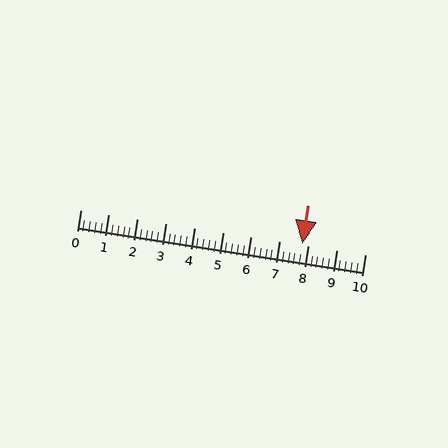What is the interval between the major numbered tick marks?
The major tick marks are spaced 1 units apart.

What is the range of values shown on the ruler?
The ruler shows values from 0 to 10.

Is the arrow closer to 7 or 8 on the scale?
The arrow is closer to 8.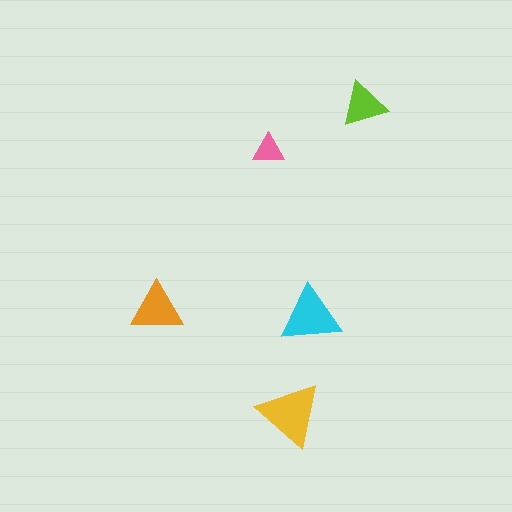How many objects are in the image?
There are 5 objects in the image.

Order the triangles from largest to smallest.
the yellow one, the cyan one, the orange one, the lime one, the pink one.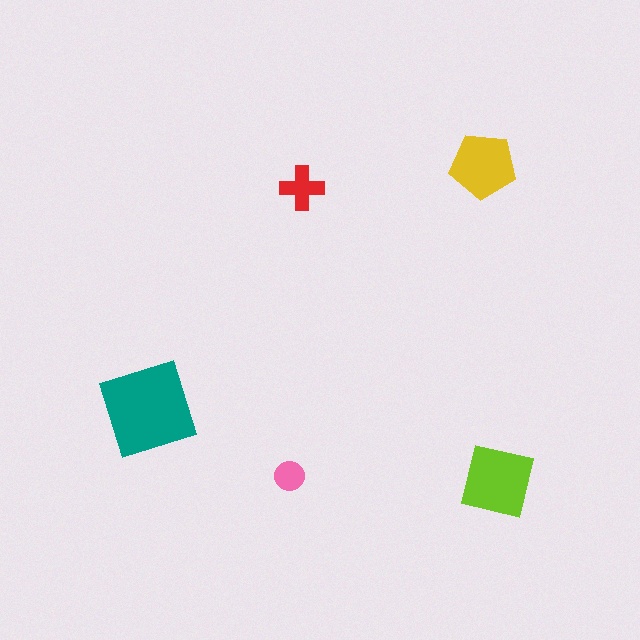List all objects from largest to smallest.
The teal square, the lime square, the yellow pentagon, the red cross, the pink circle.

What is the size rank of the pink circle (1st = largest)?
5th.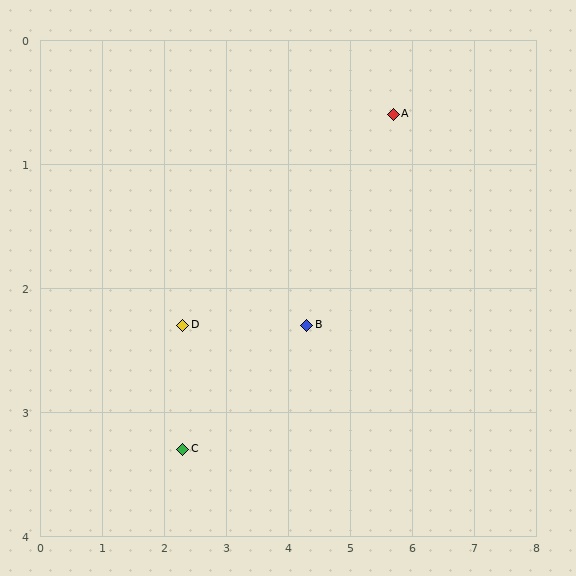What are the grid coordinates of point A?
Point A is at approximately (5.7, 0.6).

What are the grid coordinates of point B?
Point B is at approximately (4.3, 2.3).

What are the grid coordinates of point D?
Point D is at approximately (2.3, 2.3).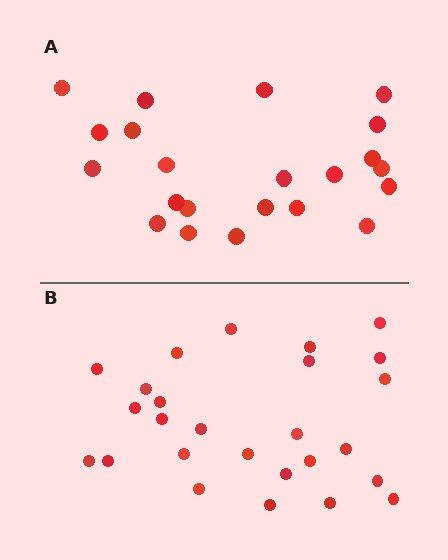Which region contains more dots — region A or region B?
Region B (the bottom region) has more dots.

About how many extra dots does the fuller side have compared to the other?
Region B has about 4 more dots than region A.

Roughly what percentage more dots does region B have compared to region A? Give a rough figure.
About 20% more.